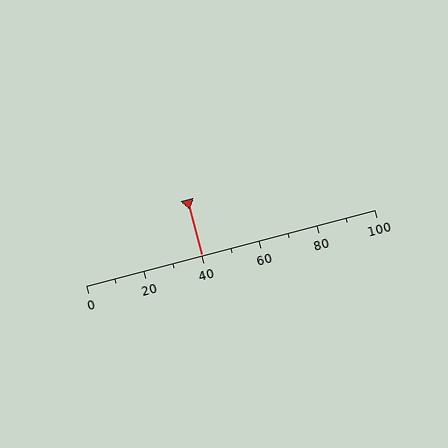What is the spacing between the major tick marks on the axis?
The major ticks are spaced 20 apart.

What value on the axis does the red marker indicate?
The marker indicates approximately 40.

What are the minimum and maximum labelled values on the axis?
The axis runs from 0 to 100.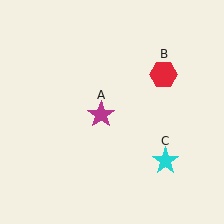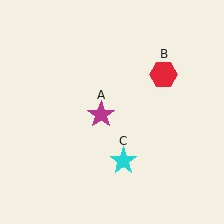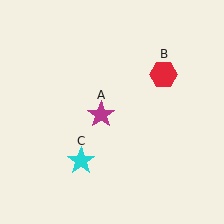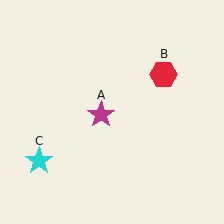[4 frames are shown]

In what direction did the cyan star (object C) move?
The cyan star (object C) moved left.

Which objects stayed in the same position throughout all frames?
Magenta star (object A) and red hexagon (object B) remained stationary.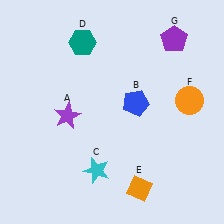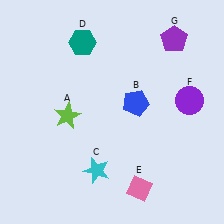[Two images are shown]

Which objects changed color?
A changed from purple to lime. E changed from orange to pink. F changed from orange to purple.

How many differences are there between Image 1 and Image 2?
There are 3 differences between the two images.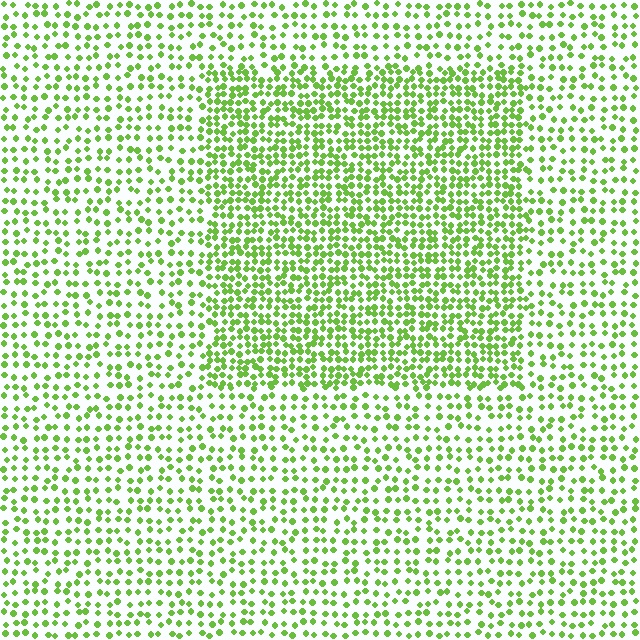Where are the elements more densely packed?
The elements are more densely packed inside the rectangle boundary.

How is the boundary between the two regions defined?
The boundary is defined by a change in element density (approximately 1.8x ratio). All elements are the same color, size, and shape.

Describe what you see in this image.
The image contains small lime elements arranged at two different densities. A rectangle-shaped region is visible where the elements are more densely packed than the surrounding area.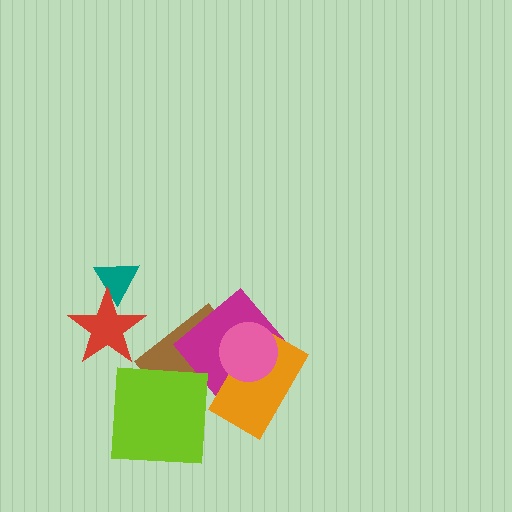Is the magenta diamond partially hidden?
Yes, it is partially covered by another shape.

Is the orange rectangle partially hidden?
Yes, it is partially covered by another shape.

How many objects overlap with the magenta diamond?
3 objects overlap with the magenta diamond.